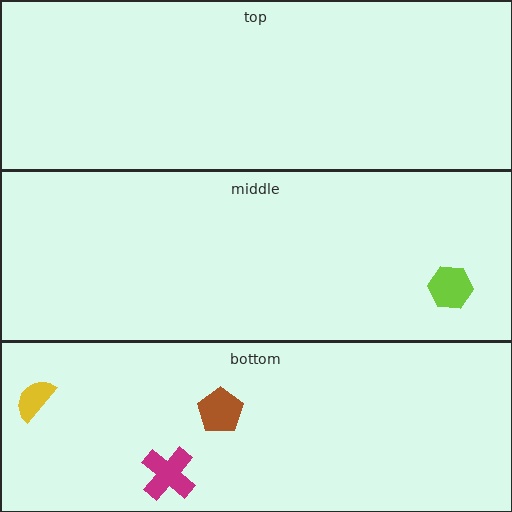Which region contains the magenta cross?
The bottom region.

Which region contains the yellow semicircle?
The bottom region.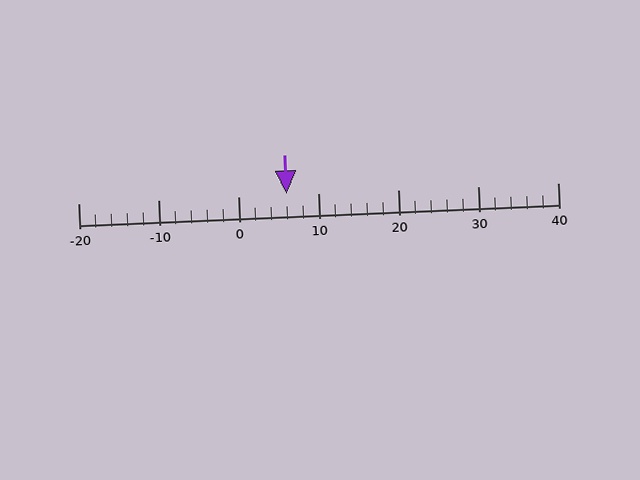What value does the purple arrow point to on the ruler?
The purple arrow points to approximately 6.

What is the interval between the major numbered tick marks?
The major tick marks are spaced 10 units apart.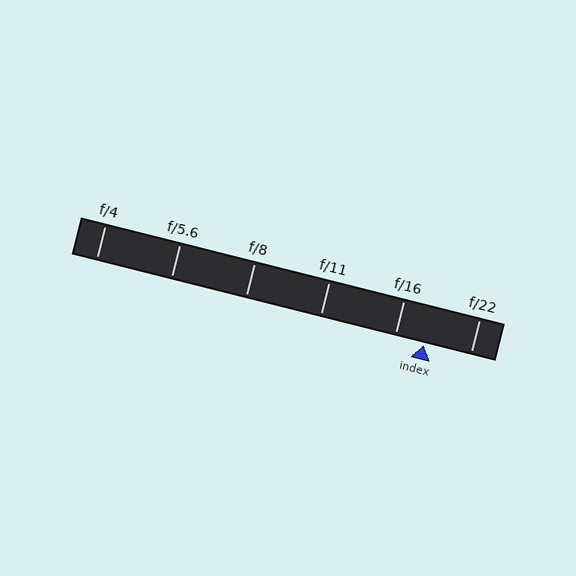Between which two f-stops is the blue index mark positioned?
The index mark is between f/16 and f/22.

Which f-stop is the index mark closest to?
The index mark is closest to f/16.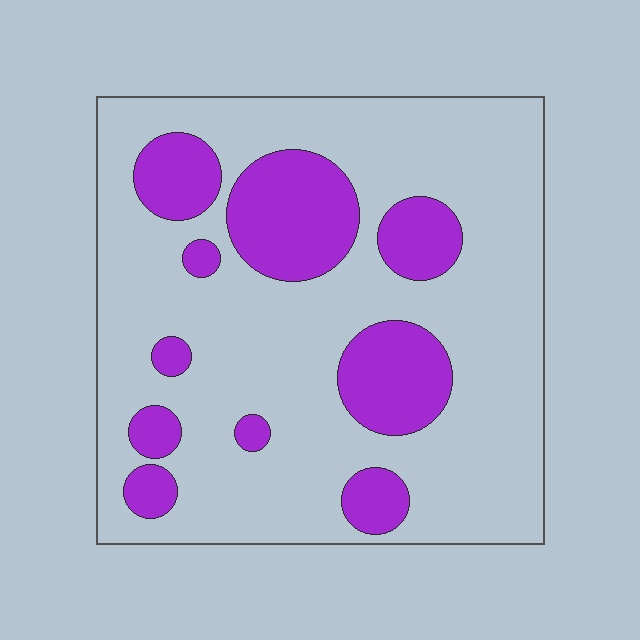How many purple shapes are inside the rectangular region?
10.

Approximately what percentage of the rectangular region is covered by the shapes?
Approximately 25%.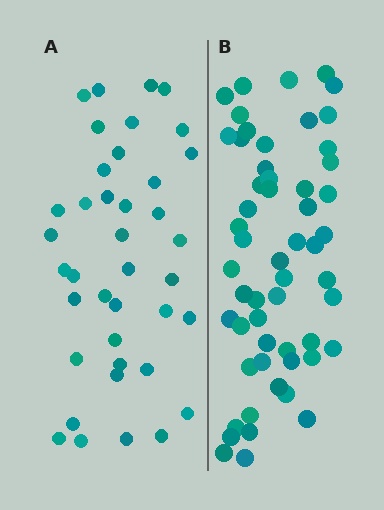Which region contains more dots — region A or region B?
Region B (the right region) has more dots.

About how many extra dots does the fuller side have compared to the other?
Region B has approximately 15 more dots than region A.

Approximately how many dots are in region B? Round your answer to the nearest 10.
About 60 dots. (The exact count is 55, which rounds to 60.)